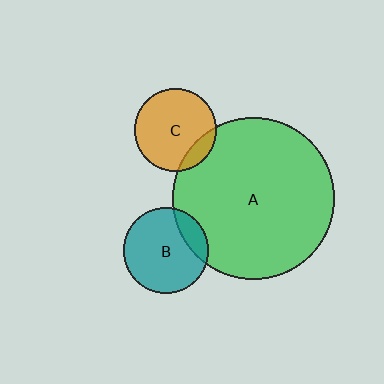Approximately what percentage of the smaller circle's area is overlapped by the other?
Approximately 15%.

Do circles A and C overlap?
Yes.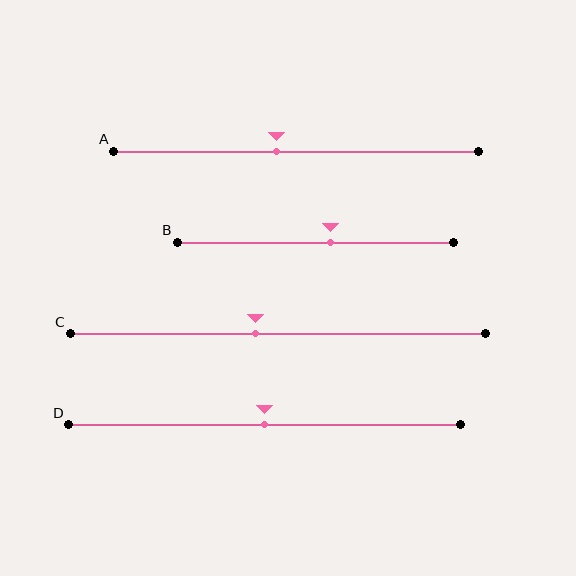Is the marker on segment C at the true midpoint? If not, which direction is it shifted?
No, the marker on segment C is shifted to the left by about 5% of the segment length.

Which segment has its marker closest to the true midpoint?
Segment D has its marker closest to the true midpoint.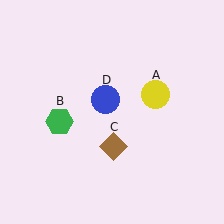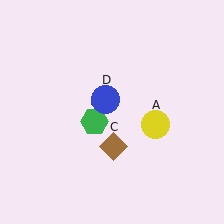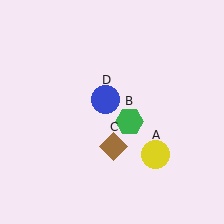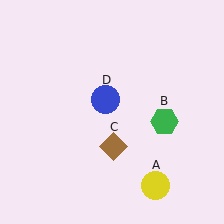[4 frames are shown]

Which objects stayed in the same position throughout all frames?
Brown diamond (object C) and blue circle (object D) remained stationary.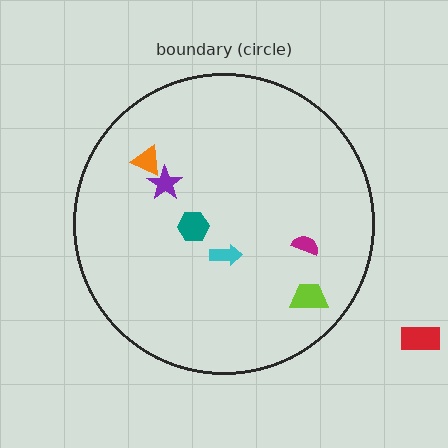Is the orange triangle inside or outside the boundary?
Inside.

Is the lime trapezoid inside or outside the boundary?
Inside.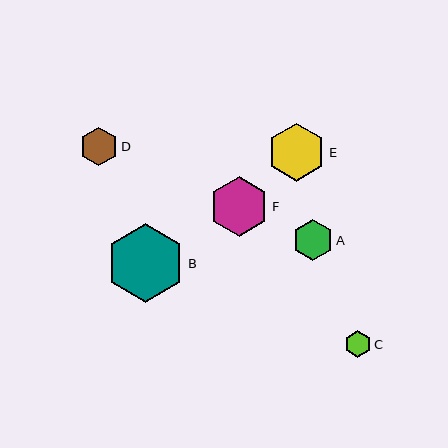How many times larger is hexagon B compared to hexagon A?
Hexagon B is approximately 1.9 times the size of hexagon A.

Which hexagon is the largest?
Hexagon B is the largest with a size of approximately 79 pixels.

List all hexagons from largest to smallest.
From largest to smallest: B, F, E, A, D, C.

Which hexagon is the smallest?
Hexagon C is the smallest with a size of approximately 27 pixels.